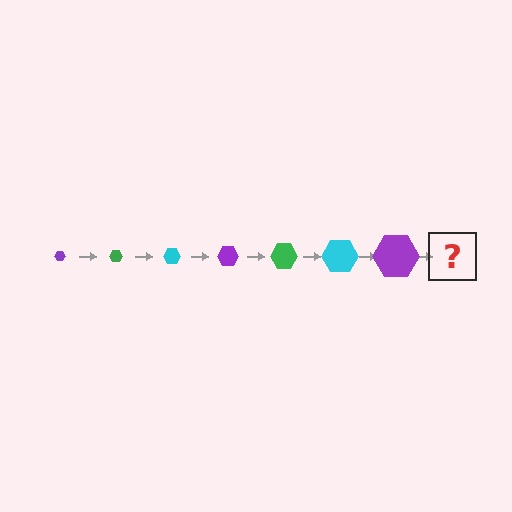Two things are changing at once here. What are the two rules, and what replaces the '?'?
The two rules are that the hexagon grows larger each step and the color cycles through purple, green, and cyan. The '?' should be a green hexagon, larger than the previous one.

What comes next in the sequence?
The next element should be a green hexagon, larger than the previous one.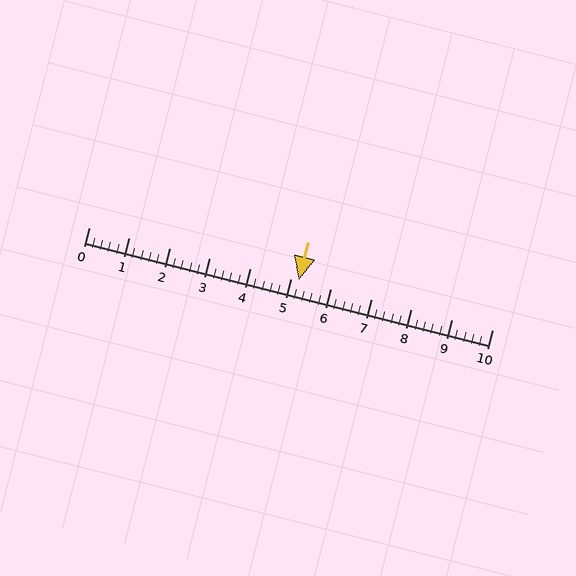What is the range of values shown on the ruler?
The ruler shows values from 0 to 10.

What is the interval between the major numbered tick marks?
The major tick marks are spaced 1 units apart.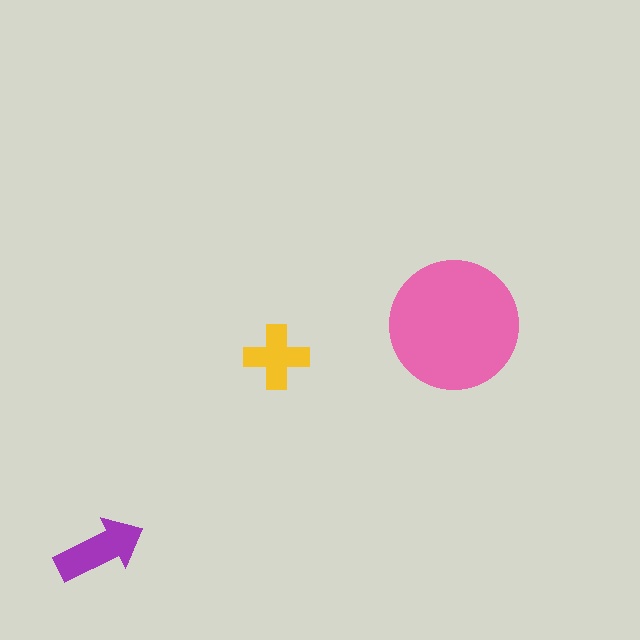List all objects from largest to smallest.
The pink circle, the purple arrow, the yellow cross.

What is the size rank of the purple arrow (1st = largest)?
2nd.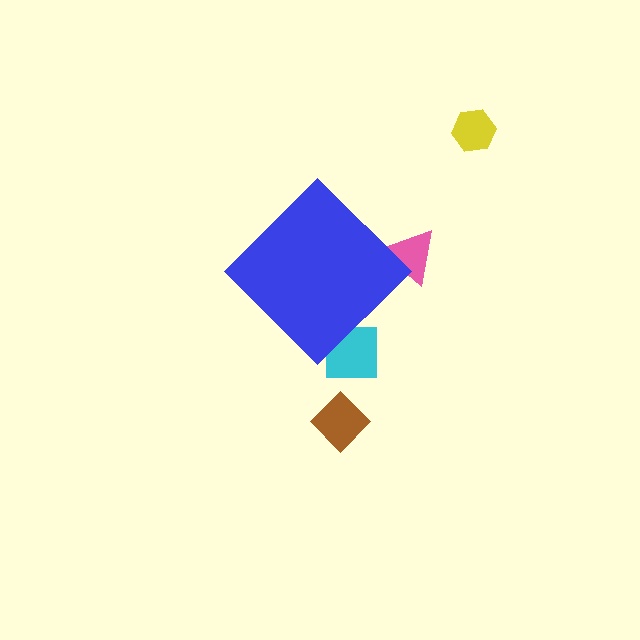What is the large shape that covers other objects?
A blue diamond.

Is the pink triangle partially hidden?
Yes, the pink triangle is partially hidden behind the blue diamond.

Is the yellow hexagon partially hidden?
No, the yellow hexagon is fully visible.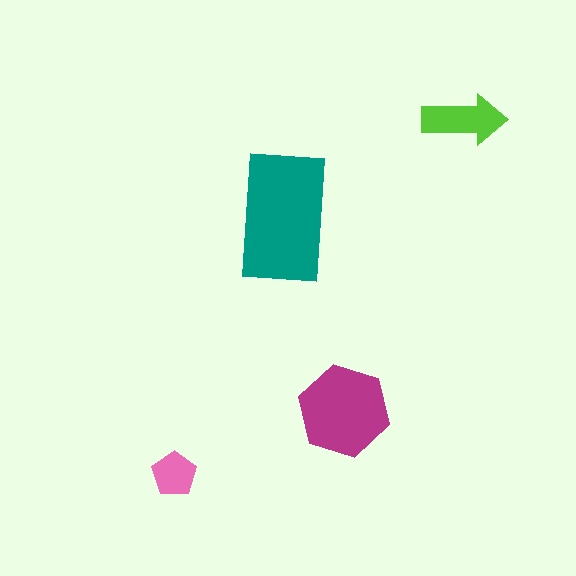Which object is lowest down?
The pink pentagon is bottommost.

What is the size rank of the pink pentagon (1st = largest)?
4th.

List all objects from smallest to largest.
The pink pentagon, the lime arrow, the magenta hexagon, the teal rectangle.